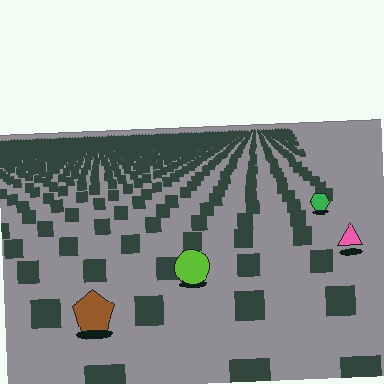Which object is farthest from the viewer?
The green hexagon is farthest from the viewer. It appears smaller and the ground texture around it is denser.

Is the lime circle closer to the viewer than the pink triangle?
Yes. The lime circle is closer — you can tell from the texture gradient: the ground texture is coarser near it.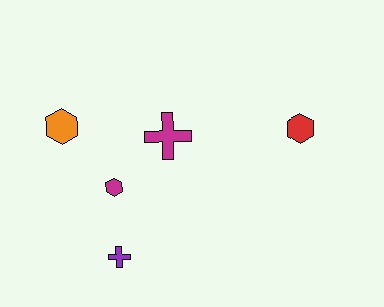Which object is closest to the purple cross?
The magenta hexagon is closest to the purple cross.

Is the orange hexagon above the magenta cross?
Yes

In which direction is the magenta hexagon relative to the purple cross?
The magenta hexagon is above the purple cross.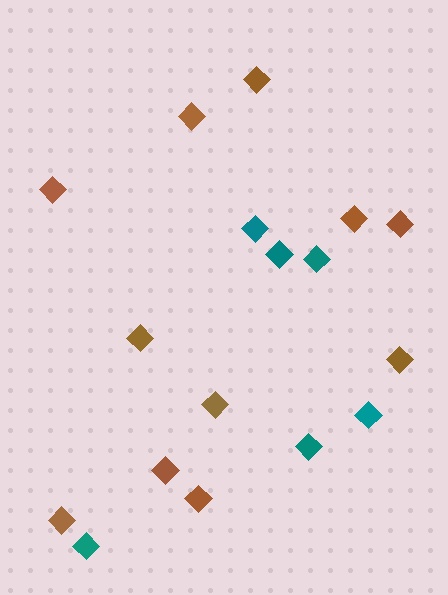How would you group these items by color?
There are 2 groups: one group of brown diamonds (11) and one group of teal diamonds (6).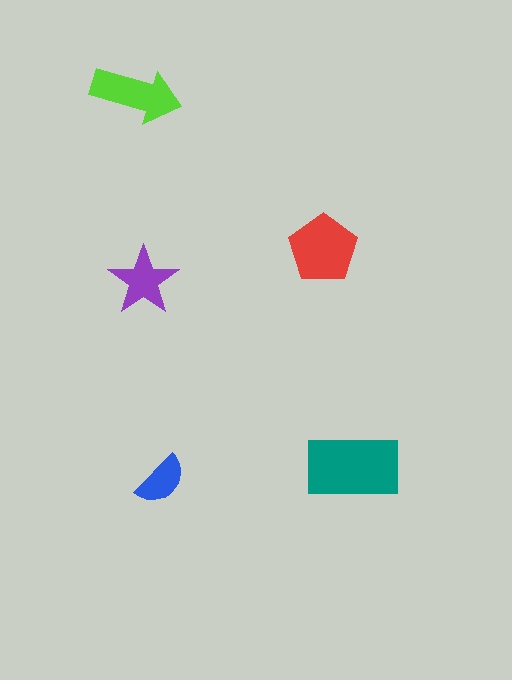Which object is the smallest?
The blue semicircle.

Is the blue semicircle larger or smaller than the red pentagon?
Smaller.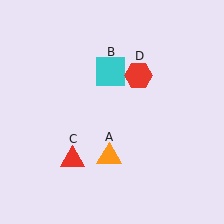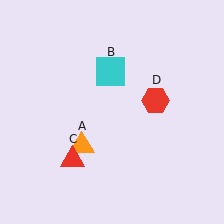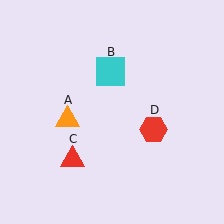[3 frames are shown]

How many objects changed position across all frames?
2 objects changed position: orange triangle (object A), red hexagon (object D).